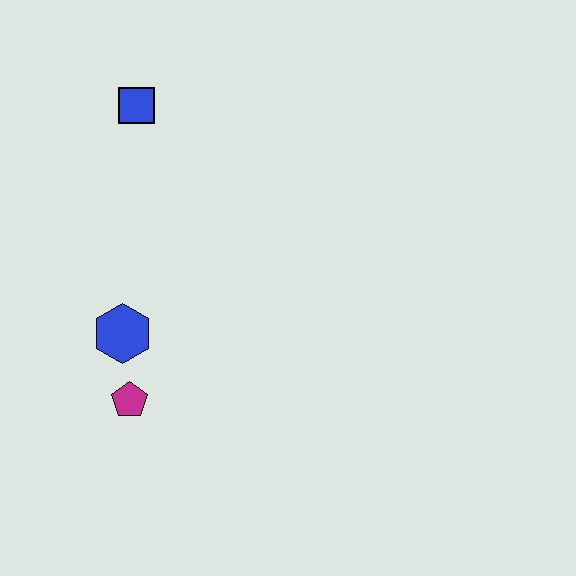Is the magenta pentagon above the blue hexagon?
No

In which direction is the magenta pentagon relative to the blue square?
The magenta pentagon is below the blue square.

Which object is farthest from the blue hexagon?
The blue square is farthest from the blue hexagon.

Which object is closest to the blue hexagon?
The magenta pentagon is closest to the blue hexagon.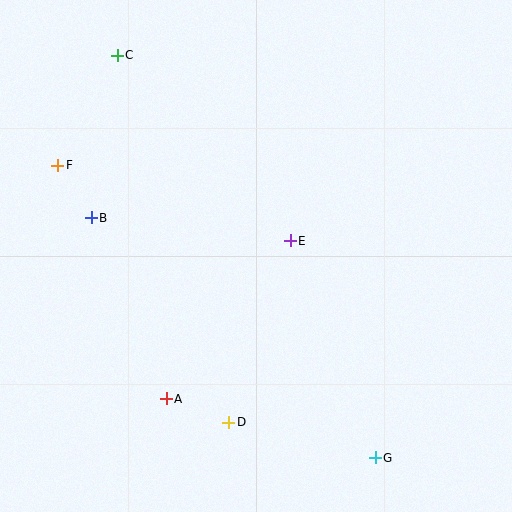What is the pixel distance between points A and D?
The distance between A and D is 67 pixels.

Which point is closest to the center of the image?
Point E at (290, 241) is closest to the center.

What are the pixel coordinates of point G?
Point G is at (375, 458).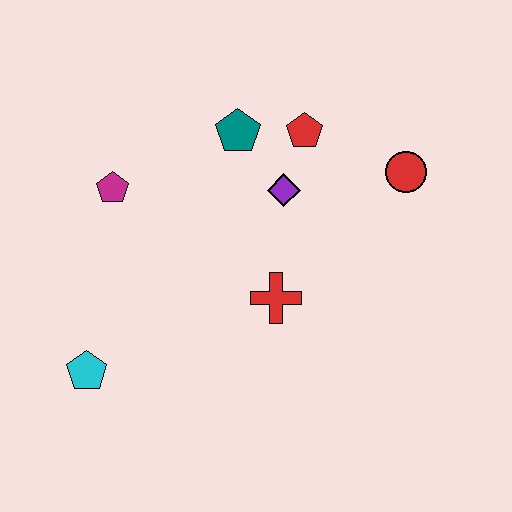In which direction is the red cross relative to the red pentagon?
The red cross is below the red pentagon.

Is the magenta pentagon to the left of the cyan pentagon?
No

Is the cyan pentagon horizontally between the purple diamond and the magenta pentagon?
No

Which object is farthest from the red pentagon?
The cyan pentagon is farthest from the red pentagon.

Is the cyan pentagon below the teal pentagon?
Yes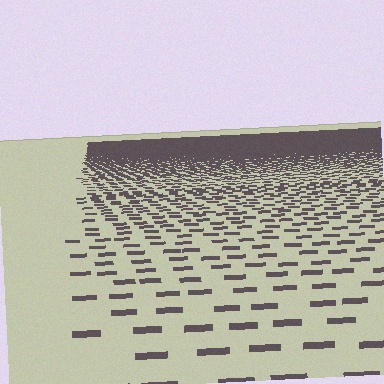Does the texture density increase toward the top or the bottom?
Density increases toward the top.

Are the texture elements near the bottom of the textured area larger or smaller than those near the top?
Larger. Near the bottom, elements are closer to the viewer and appear at a bigger on-screen size.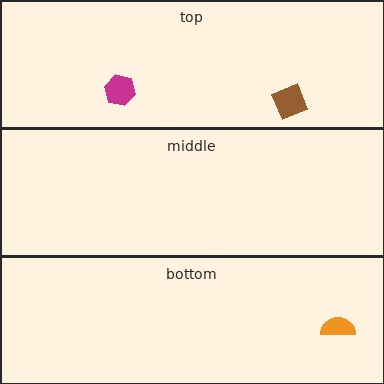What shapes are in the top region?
The magenta hexagon, the brown square.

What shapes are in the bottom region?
The orange semicircle.